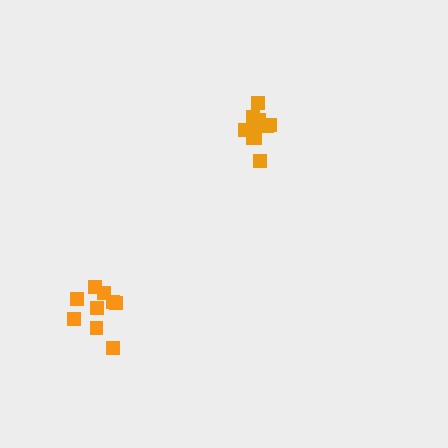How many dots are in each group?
Group 1: 9 dots, Group 2: 10 dots (19 total).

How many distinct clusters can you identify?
There are 2 distinct clusters.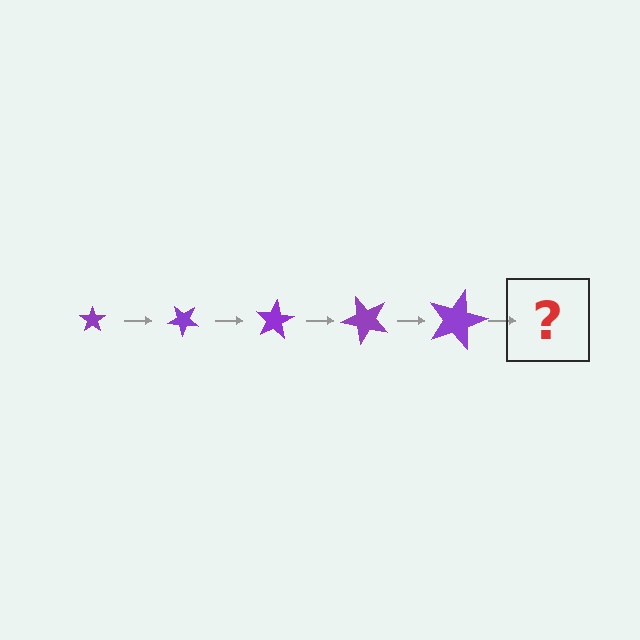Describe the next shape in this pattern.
It should be a star, larger than the previous one and rotated 200 degrees from the start.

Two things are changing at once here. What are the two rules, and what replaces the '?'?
The two rules are that the star grows larger each step and it rotates 40 degrees each step. The '?' should be a star, larger than the previous one and rotated 200 degrees from the start.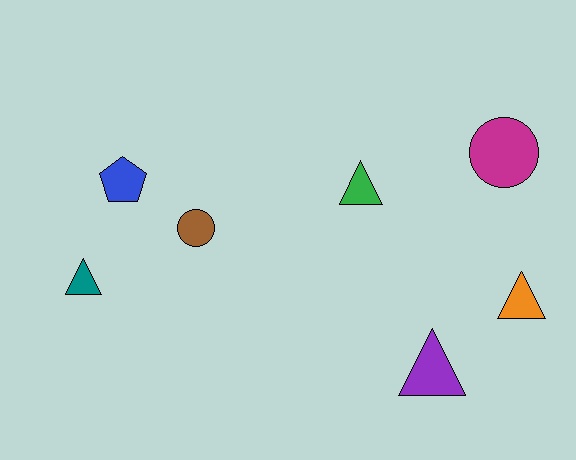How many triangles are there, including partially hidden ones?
There are 4 triangles.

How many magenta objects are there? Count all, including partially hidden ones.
There is 1 magenta object.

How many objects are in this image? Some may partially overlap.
There are 7 objects.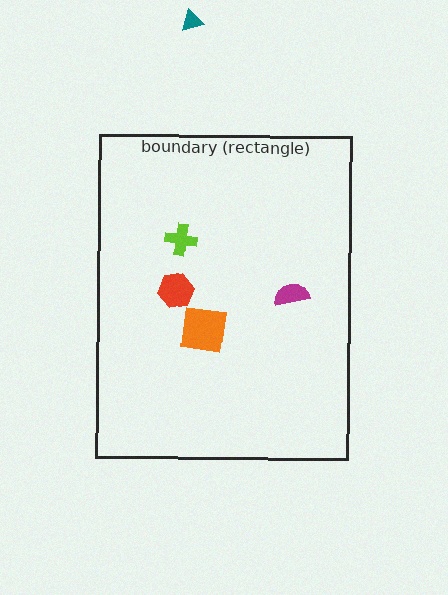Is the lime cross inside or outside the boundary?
Inside.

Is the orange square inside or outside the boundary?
Inside.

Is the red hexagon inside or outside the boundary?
Inside.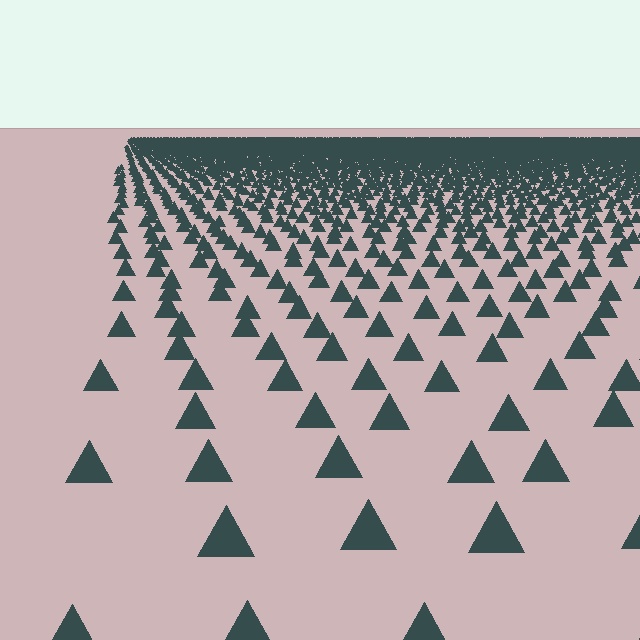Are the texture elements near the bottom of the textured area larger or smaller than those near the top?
Larger. Near the bottom, elements are closer to the viewer and appear at a bigger on-screen size.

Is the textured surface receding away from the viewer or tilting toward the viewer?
The surface is receding away from the viewer. Texture elements get smaller and denser toward the top.